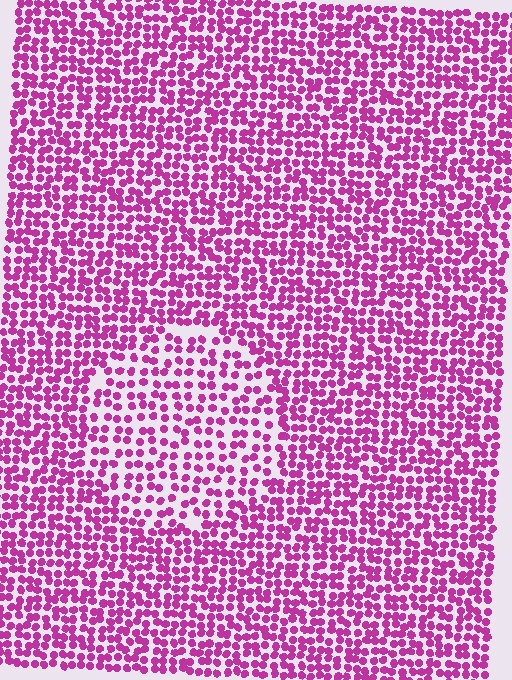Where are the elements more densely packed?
The elements are more densely packed outside the circle boundary.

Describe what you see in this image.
The image contains small magenta elements arranged at two different densities. A circle-shaped region is visible where the elements are less densely packed than the surrounding area.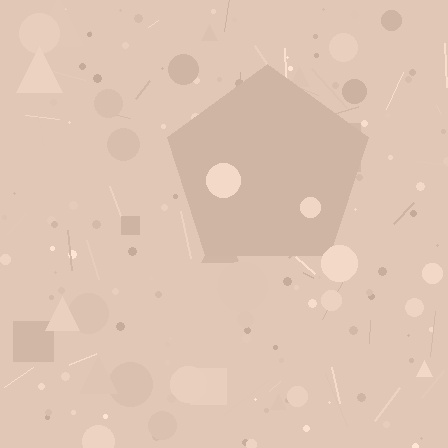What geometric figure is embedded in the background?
A pentagon is embedded in the background.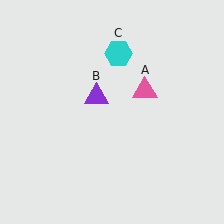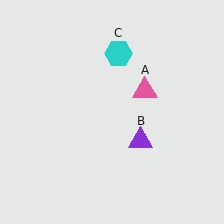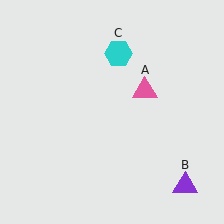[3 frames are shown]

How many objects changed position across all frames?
1 object changed position: purple triangle (object B).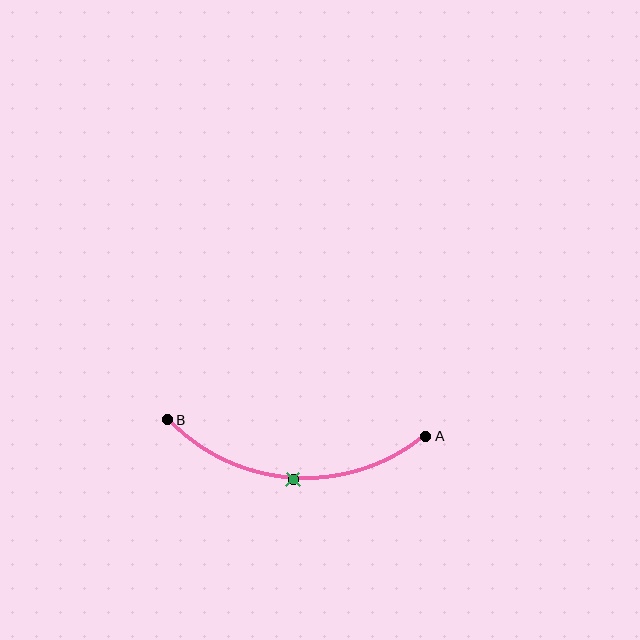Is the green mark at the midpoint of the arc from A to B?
Yes. The green mark lies on the arc at equal arc-length from both A and B — it is the arc midpoint.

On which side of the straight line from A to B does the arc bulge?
The arc bulges below the straight line connecting A and B.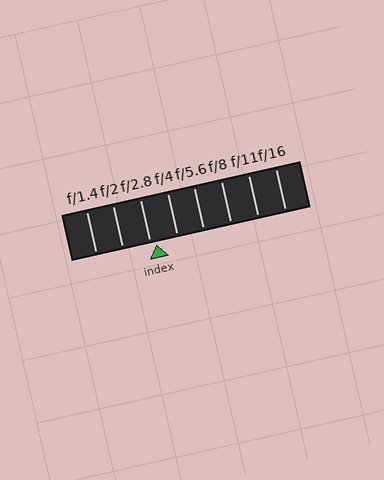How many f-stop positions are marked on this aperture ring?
There are 8 f-stop positions marked.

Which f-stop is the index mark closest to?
The index mark is closest to f/2.8.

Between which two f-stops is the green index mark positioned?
The index mark is between f/2.8 and f/4.